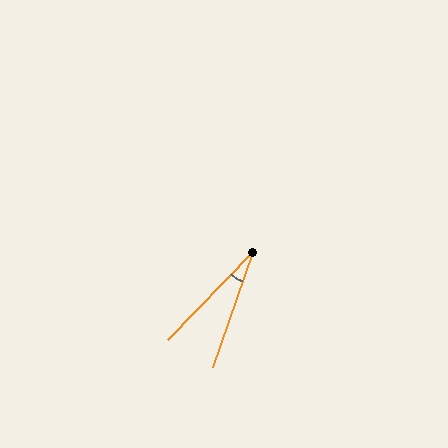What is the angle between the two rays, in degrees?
Approximately 25 degrees.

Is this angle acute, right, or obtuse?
It is acute.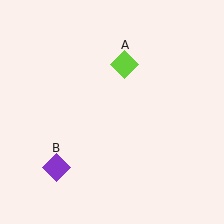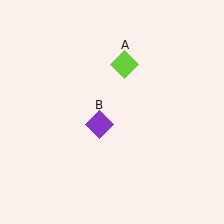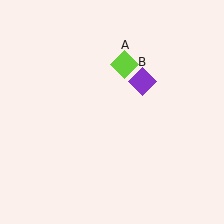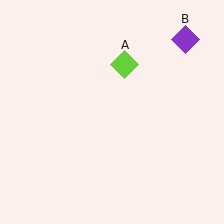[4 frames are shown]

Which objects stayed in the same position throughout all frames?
Lime diamond (object A) remained stationary.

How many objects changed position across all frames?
1 object changed position: purple diamond (object B).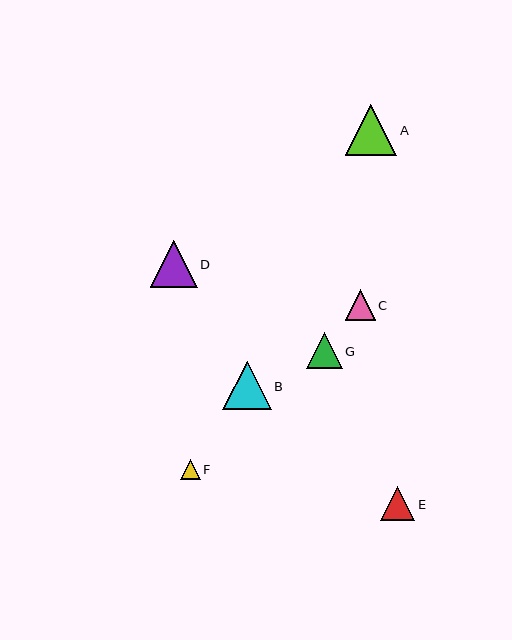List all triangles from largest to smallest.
From largest to smallest: A, B, D, G, E, C, F.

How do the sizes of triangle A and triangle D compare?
Triangle A and triangle D are approximately the same size.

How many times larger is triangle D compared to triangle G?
Triangle D is approximately 1.3 times the size of triangle G.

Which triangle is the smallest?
Triangle F is the smallest with a size of approximately 20 pixels.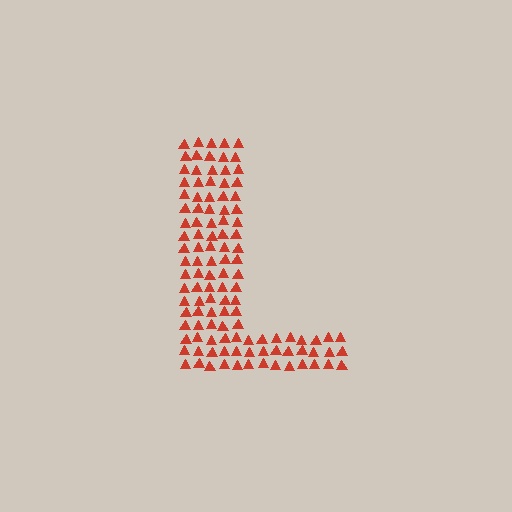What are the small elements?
The small elements are triangles.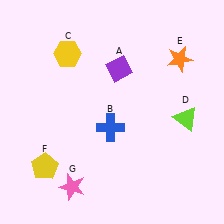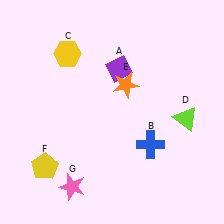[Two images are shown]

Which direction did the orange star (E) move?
The orange star (E) moved left.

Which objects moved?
The objects that moved are: the blue cross (B), the orange star (E).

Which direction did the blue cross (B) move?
The blue cross (B) moved right.